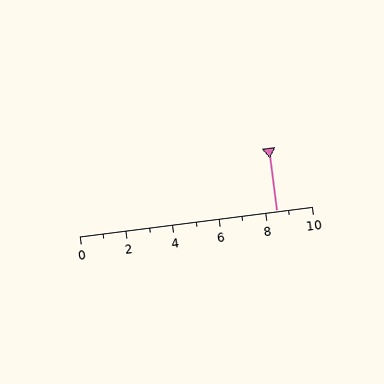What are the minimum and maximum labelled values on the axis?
The axis runs from 0 to 10.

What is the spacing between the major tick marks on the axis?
The major ticks are spaced 2 apart.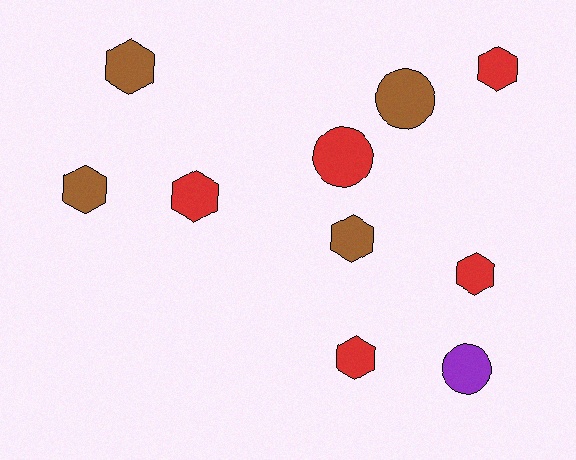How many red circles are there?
There is 1 red circle.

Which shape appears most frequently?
Hexagon, with 7 objects.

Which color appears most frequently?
Red, with 5 objects.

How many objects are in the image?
There are 10 objects.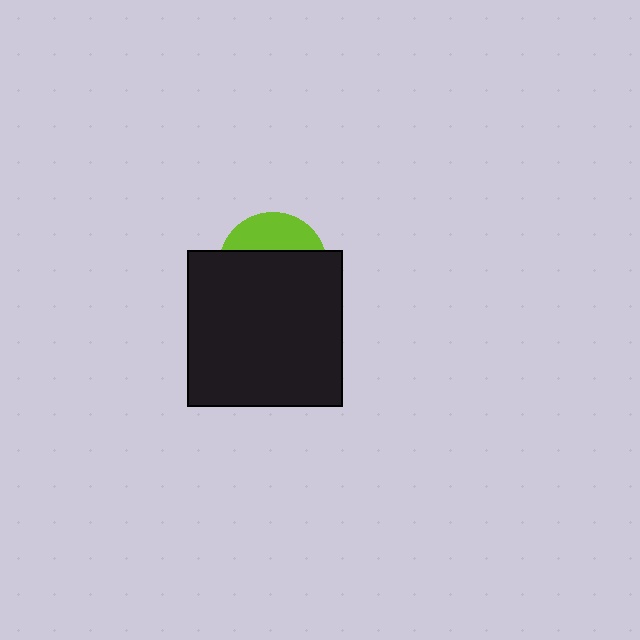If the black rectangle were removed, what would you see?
You would see the complete lime circle.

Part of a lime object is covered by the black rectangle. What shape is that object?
It is a circle.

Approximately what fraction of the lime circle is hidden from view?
Roughly 69% of the lime circle is hidden behind the black rectangle.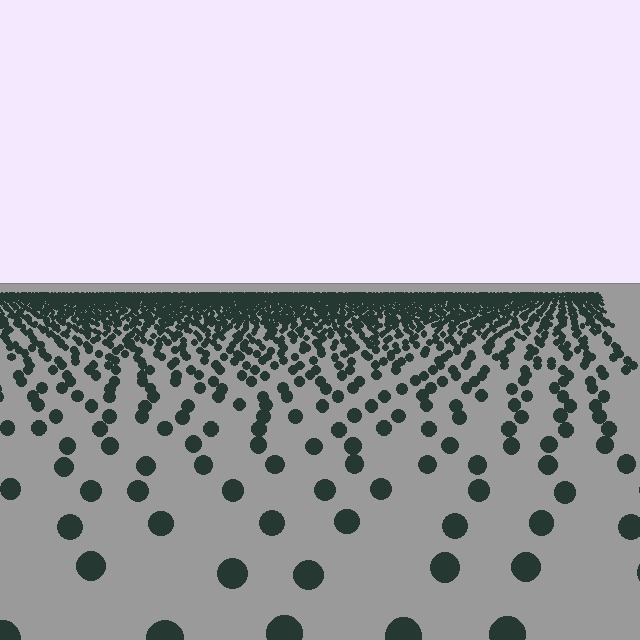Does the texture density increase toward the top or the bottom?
Density increases toward the top.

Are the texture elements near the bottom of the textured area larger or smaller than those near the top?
Larger. Near the bottom, elements are closer to the viewer and appear at a bigger on-screen size.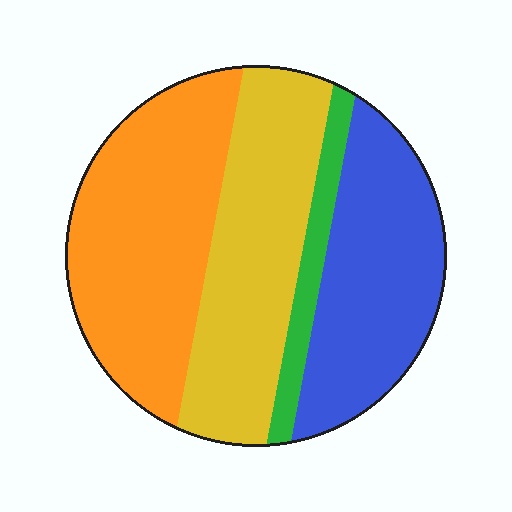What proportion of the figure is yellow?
Yellow takes up about one third (1/3) of the figure.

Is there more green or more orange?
Orange.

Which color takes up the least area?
Green, at roughly 10%.